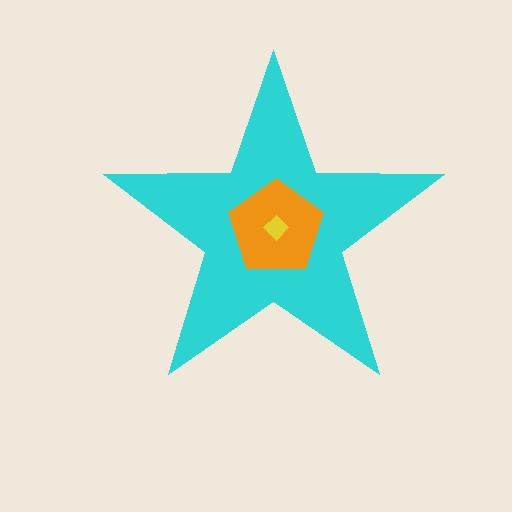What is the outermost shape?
The cyan star.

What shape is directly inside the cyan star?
The orange pentagon.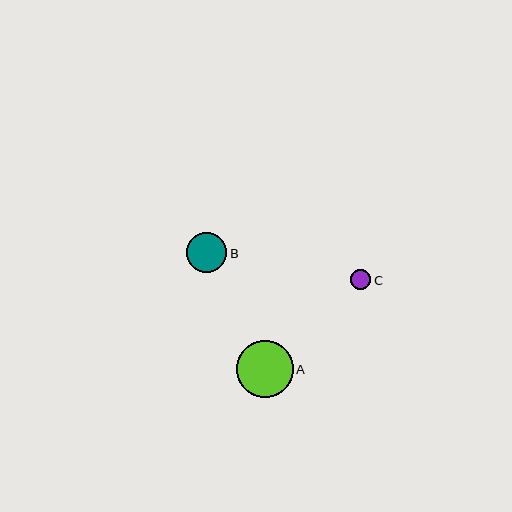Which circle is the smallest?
Circle C is the smallest with a size of approximately 20 pixels.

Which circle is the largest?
Circle A is the largest with a size of approximately 57 pixels.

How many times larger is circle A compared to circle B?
Circle A is approximately 1.4 times the size of circle B.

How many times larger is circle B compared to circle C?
Circle B is approximately 2.0 times the size of circle C.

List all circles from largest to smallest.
From largest to smallest: A, B, C.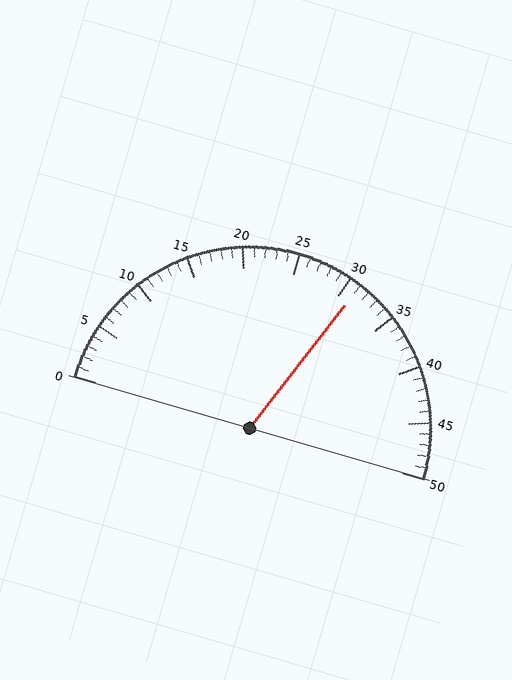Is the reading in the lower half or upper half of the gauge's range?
The reading is in the upper half of the range (0 to 50).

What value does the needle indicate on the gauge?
The needle indicates approximately 31.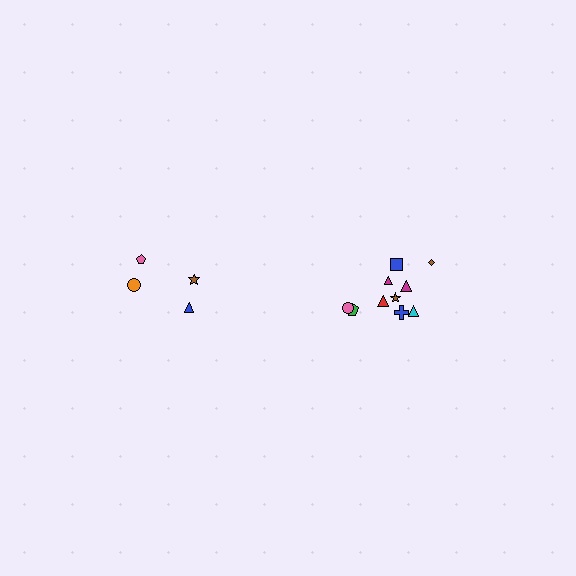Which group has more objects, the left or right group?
The right group.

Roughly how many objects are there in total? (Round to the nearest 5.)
Roughly 15 objects in total.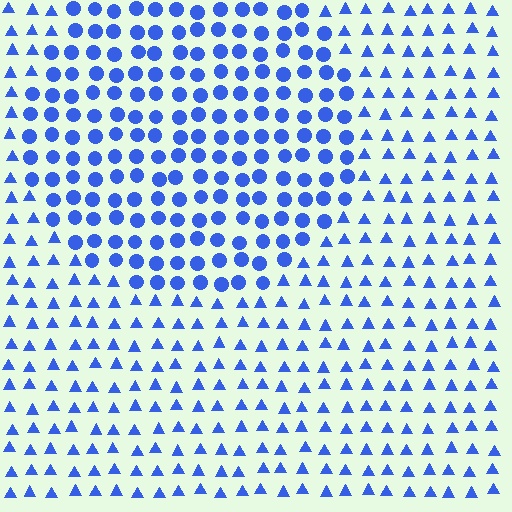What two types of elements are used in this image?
The image uses circles inside the circle region and triangles outside it.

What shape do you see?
I see a circle.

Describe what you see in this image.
The image is filled with small blue elements arranged in a uniform grid. A circle-shaped region contains circles, while the surrounding area contains triangles. The boundary is defined purely by the change in element shape.